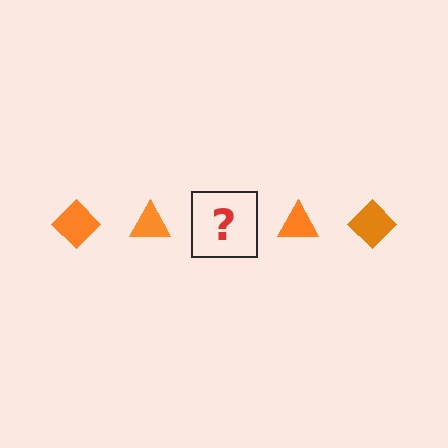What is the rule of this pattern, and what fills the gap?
The rule is that the pattern cycles through diamond, triangle shapes in orange. The gap should be filled with an orange diamond.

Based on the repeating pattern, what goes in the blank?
The blank should be an orange diamond.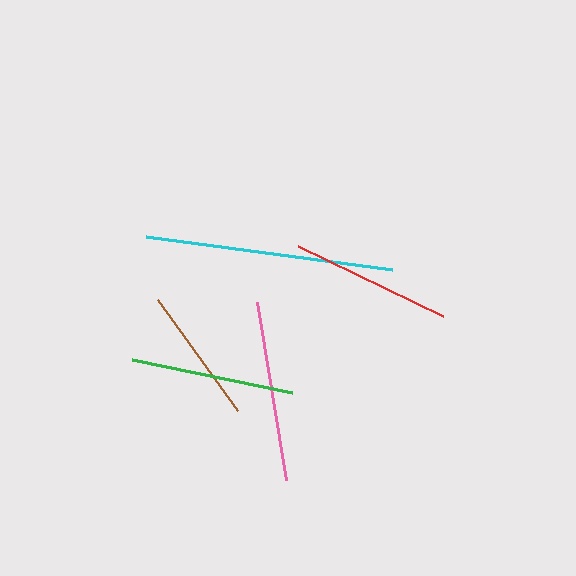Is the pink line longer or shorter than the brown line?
The pink line is longer than the brown line.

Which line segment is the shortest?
The brown line is the shortest at approximately 137 pixels.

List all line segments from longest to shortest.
From longest to shortest: cyan, pink, green, red, brown.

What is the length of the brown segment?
The brown segment is approximately 137 pixels long.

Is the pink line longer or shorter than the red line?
The pink line is longer than the red line.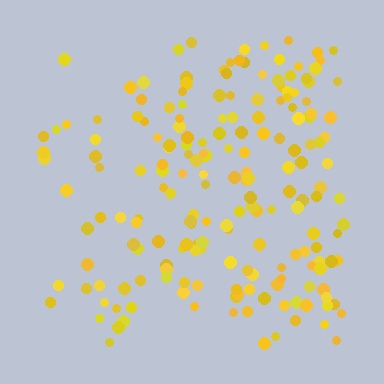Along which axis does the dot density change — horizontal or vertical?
Horizontal.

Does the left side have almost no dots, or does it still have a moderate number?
Still a moderate number, just noticeably fewer than the right.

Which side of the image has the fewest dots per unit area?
The left.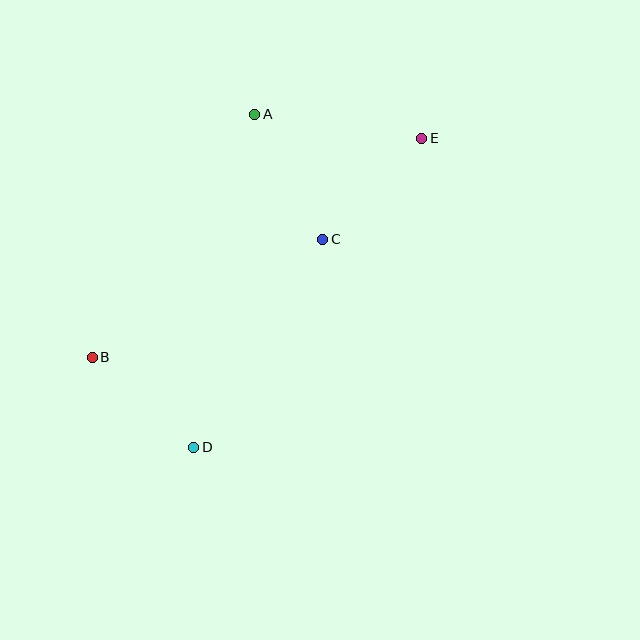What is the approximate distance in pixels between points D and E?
The distance between D and E is approximately 384 pixels.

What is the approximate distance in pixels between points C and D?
The distance between C and D is approximately 245 pixels.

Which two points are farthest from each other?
Points B and E are farthest from each other.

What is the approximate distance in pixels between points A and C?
The distance between A and C is approximately 142 pixels.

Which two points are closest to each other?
Points B and D are closest to each other.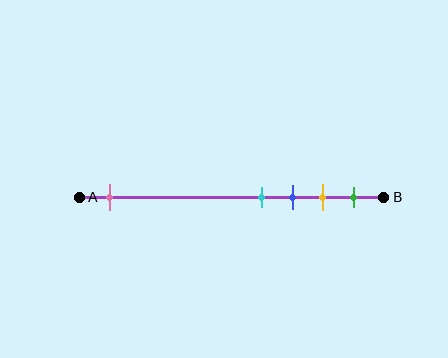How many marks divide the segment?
There are 5 marks dividing the segment.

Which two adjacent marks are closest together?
The cyan and blue marks are the closest adjacent pair.